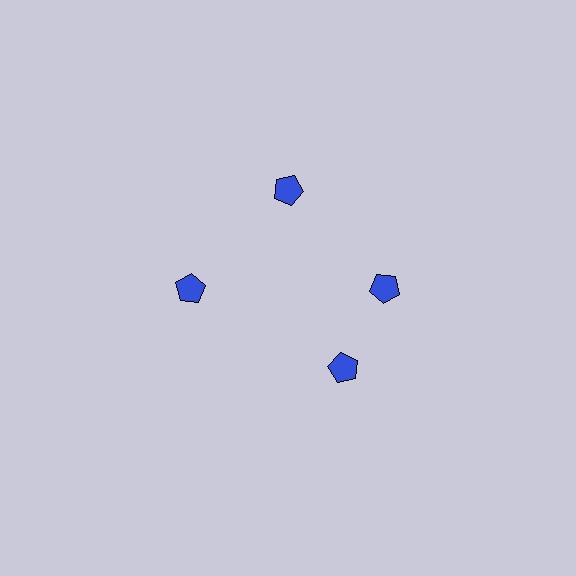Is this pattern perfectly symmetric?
No. The 4 blue pentagons are arranged in a ring, but one element near the 6 o'clock position is rotated out of alignment along the ring, breaking the 4-fold rotational symmetry.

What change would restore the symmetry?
The symmetry would be restored by rotating it back into even spacing with its neighbors so that all 4 pentagons sit at equal angles and equal distance from the center.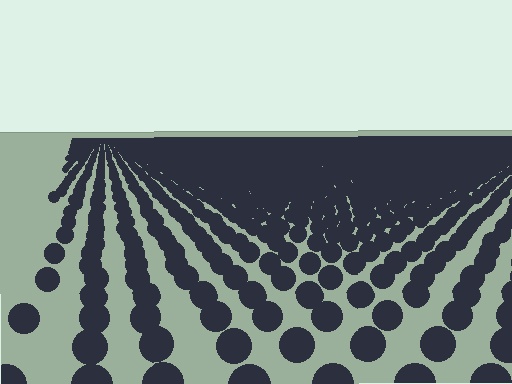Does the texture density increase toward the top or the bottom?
Density increases toward the top.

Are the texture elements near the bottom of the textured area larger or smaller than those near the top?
Larger. Near the bottom, elements are closer to the viewer and appear at a bigger on-screen size.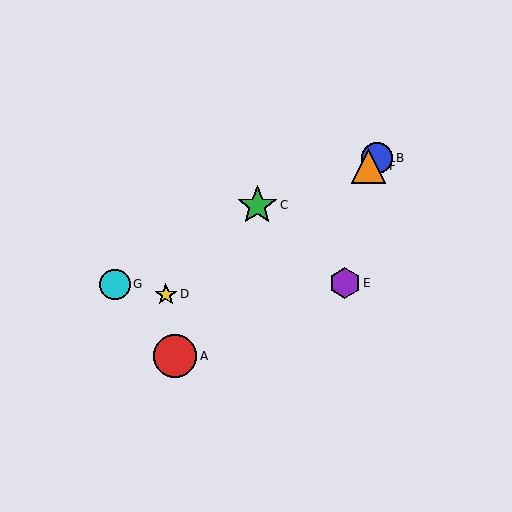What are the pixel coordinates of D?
Object D is at (166, 294).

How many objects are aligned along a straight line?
3 objects (A, B, F) are aligned along a straight line.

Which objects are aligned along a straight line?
Objects A, B, F are aligned along a straight line.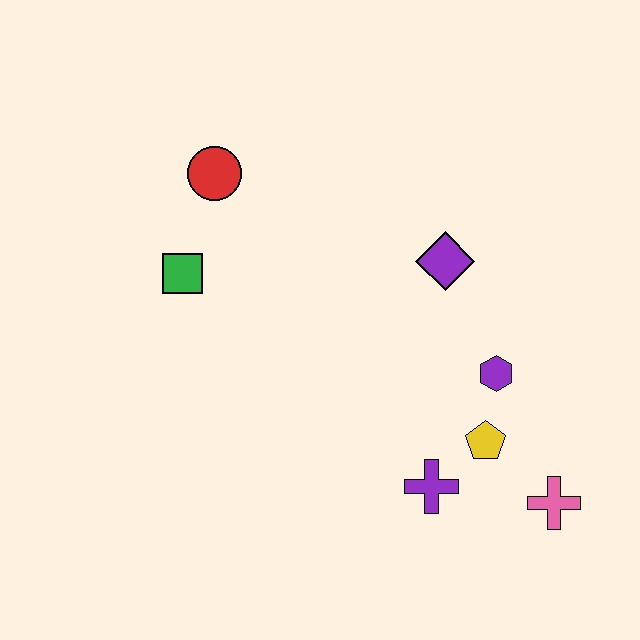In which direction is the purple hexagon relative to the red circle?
The purple hexagon is to the right of the red circle.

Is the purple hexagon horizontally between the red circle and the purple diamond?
No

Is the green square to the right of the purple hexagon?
No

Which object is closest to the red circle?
The green square is closest to the red circle.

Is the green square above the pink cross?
Yes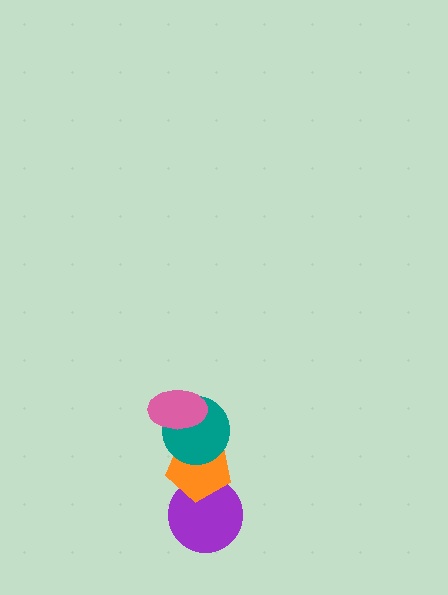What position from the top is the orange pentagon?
The orange pentagon is 3rd from the top.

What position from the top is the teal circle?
The teal circle is 2nd from the top.